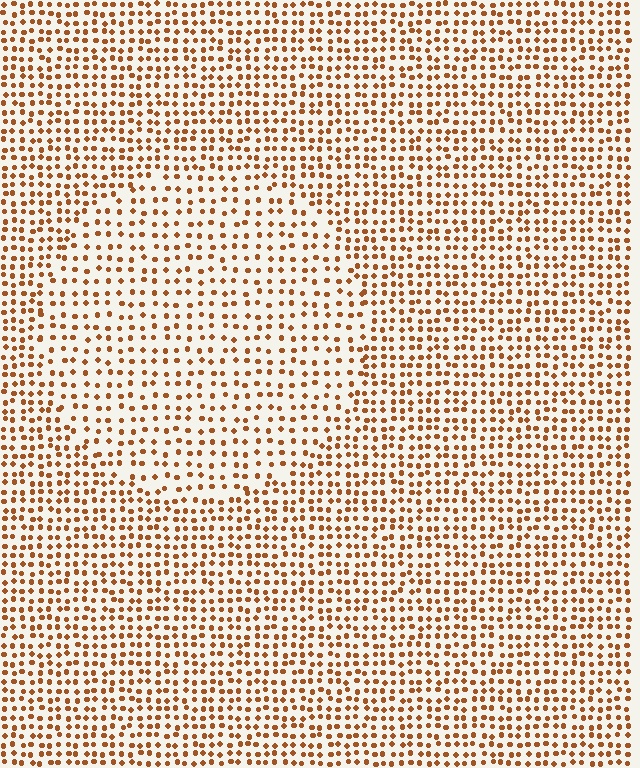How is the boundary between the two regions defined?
The boundary is defined by a change in element density (approximately 1.6x ratio). All elements are the same color, size, and shape.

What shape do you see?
I see a circle.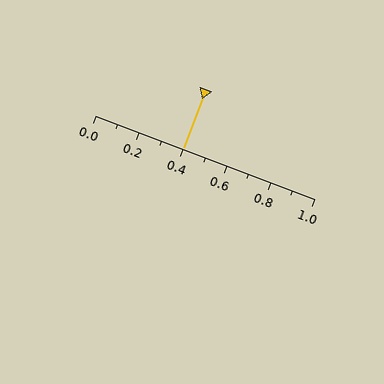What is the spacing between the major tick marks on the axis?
The major ticks are spaced 0.2 apart.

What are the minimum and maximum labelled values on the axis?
The axis runs from 0.0 to 1.0.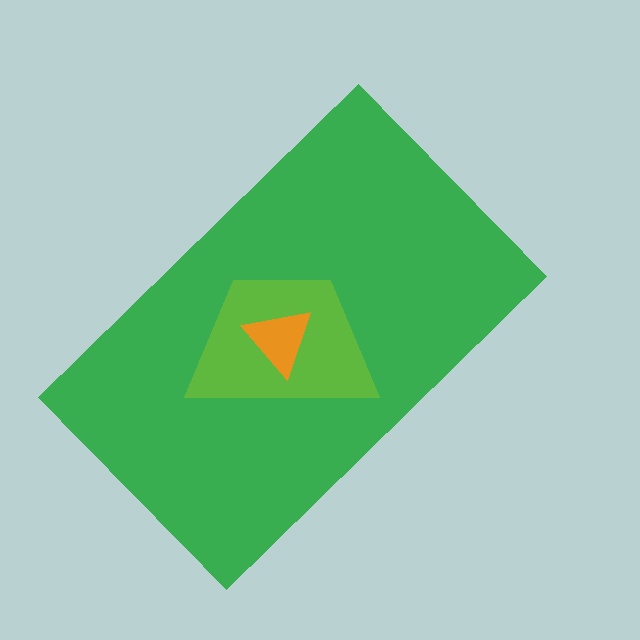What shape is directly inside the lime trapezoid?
The orange triangle.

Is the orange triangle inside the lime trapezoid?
Yes.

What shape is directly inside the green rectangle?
The lime trapezoid.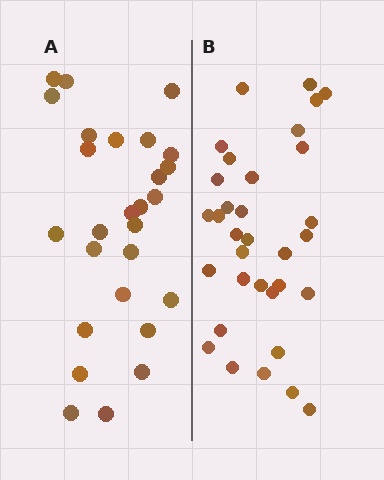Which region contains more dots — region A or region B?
Region B (the right region) has more dots.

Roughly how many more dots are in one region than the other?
Region B has about 6 more dots than region A.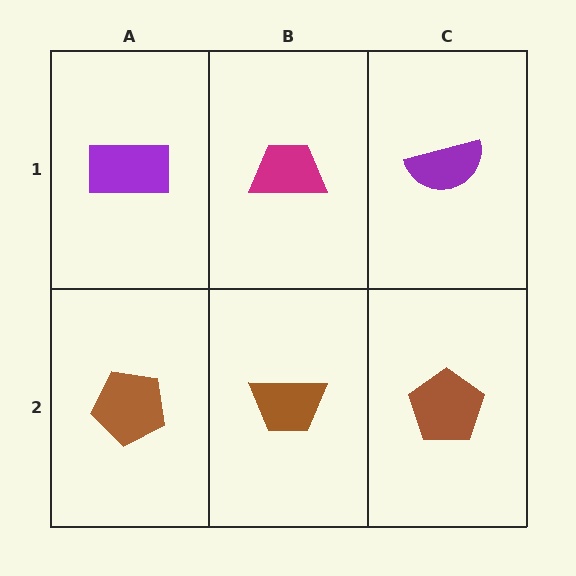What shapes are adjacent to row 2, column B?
A magenta trapezoid (row 1, column B), a brown pentagon (row 2, column A), a brown pentagon (row 2, column C).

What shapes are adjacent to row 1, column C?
A brown pentagon (row 2, column C), a magenta trapezoid (row 1, column B).